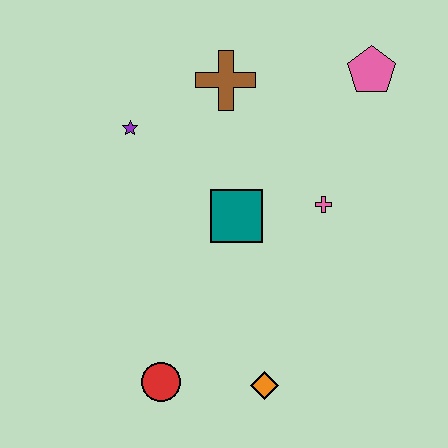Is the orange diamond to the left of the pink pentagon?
Yes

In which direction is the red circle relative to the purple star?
The red circle is below the purple star.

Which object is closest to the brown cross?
The purple star is closest to the brown cross.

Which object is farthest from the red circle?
The pink pentagon is farthest from the red circle.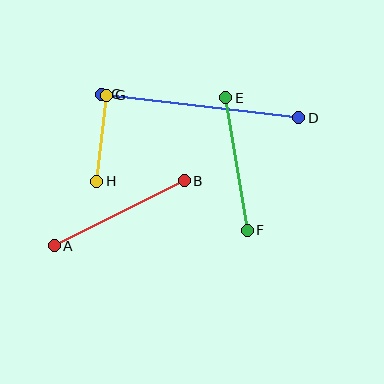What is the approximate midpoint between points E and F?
The midpoint is at approximately (236, 164) pixels.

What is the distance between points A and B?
The distance is approximately 145 pixels.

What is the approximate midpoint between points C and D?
The midpoint is at approximately (200, 106) pixels.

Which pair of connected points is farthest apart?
Points C and D are farthest apart.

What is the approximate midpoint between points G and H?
The midpoint is at approximately (101, 138) pixels.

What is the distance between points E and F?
The distance is approximately 134 pixels.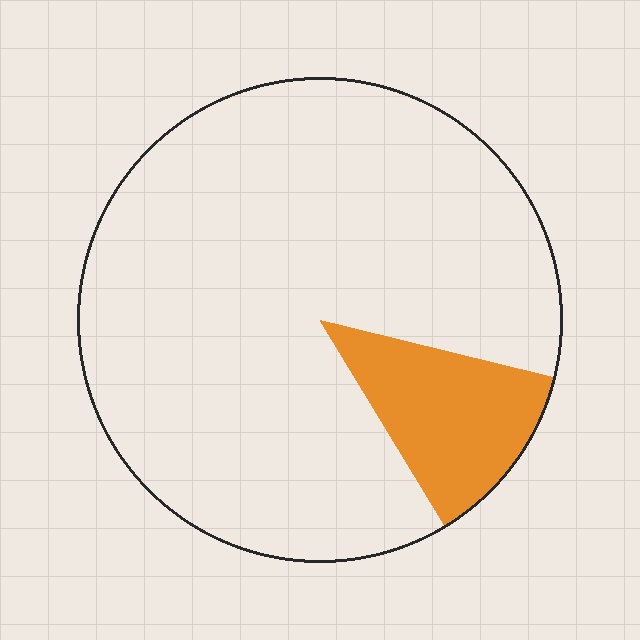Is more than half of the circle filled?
No.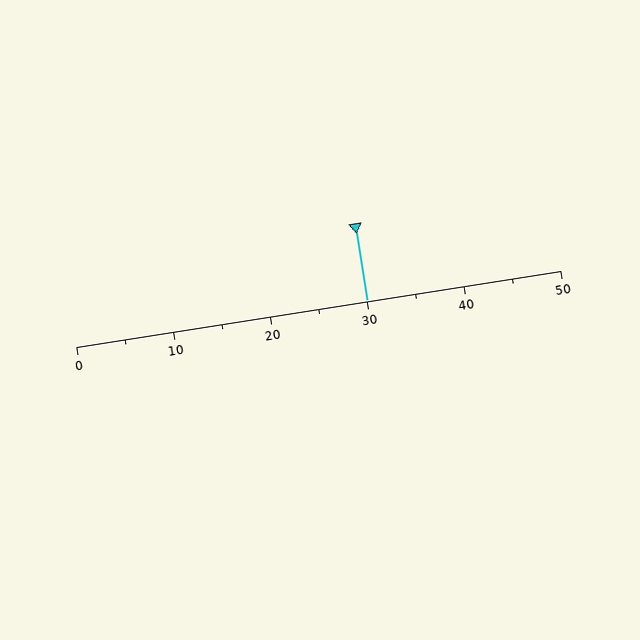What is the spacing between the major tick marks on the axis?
The major ticks are spaced 10 apart.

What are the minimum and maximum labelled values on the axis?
The axis runs from 0 to 50.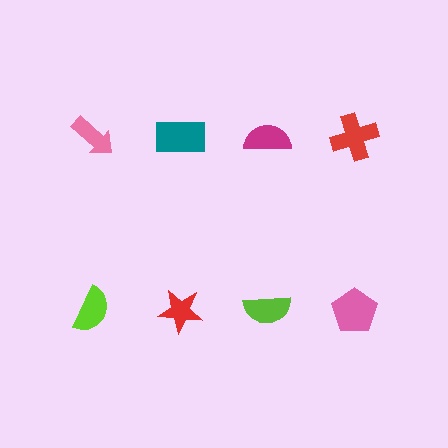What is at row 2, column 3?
A lime semicircle.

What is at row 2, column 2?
A red star.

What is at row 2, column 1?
A lime semicircle.